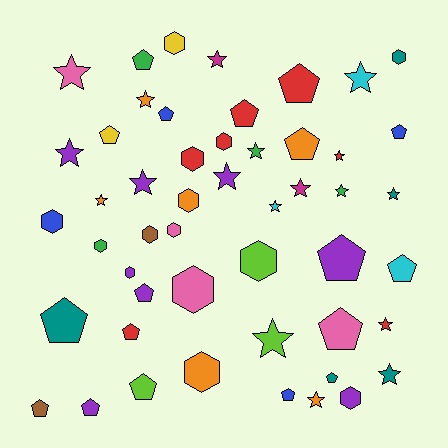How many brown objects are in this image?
There are 2 brown objects.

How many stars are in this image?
There are 18 stars.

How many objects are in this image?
There are 50 objects.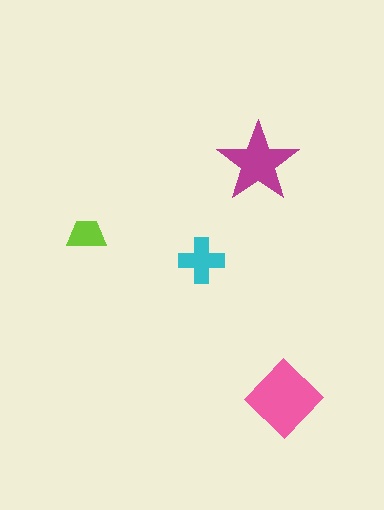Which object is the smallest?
The lime trapezoid.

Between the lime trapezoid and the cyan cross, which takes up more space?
The cyan cross.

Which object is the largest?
The pink diamond.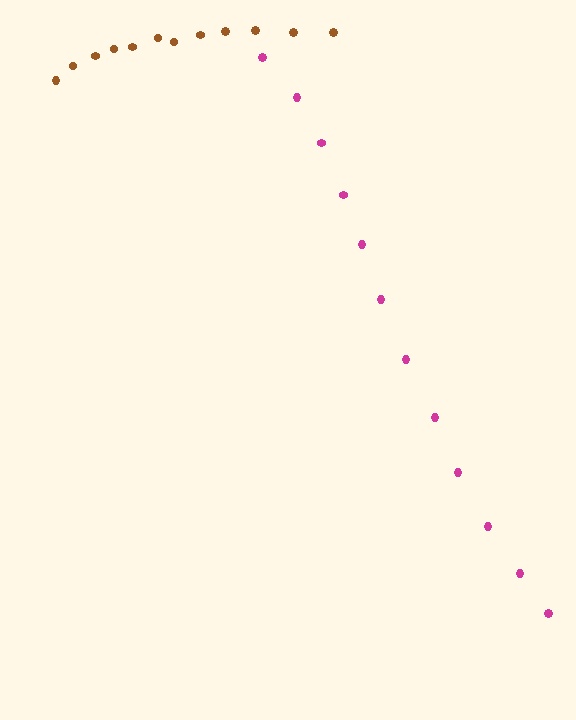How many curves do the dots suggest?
There are 2 distinct paths.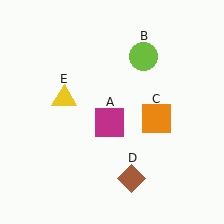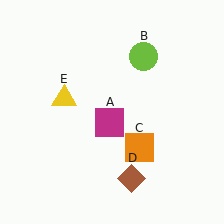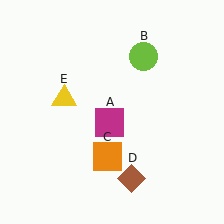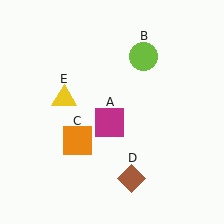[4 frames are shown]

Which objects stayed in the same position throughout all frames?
Magenta square (object A) and lime circle (object B) and brown diamond (object D) and yellow triangle (object E) remained stationary.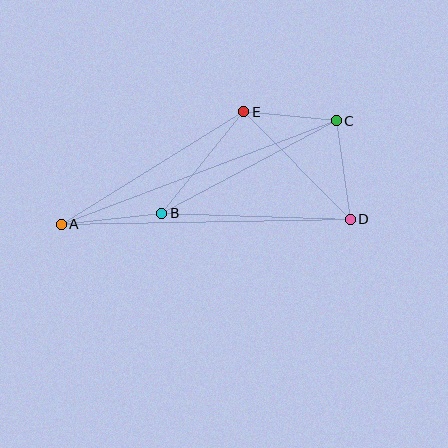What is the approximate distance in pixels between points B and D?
The distance between B and D is approximately 189 pixels.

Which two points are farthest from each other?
Points A and C are farthest from each other.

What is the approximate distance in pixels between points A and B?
The distance between A and B is approximately 101 pixels.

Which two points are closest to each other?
Points C and E are closest to each other.